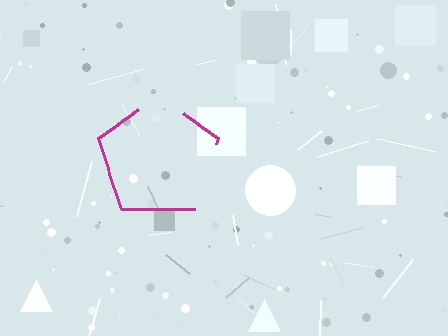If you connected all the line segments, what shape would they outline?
They would outline a pentagon.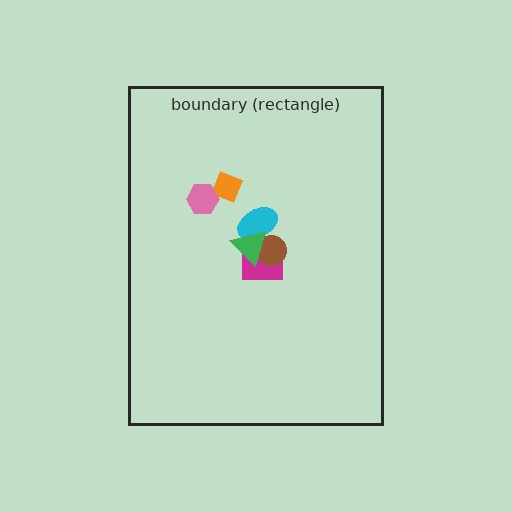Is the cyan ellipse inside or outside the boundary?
Inside.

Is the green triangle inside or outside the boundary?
Inside.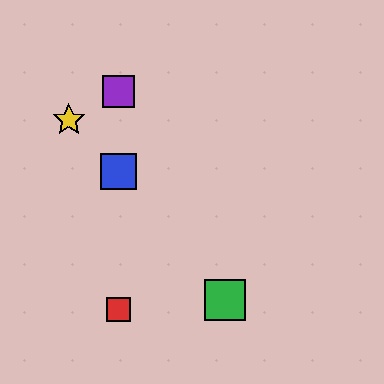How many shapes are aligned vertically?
3 shapes (the red square, the blue square, the purple square) are aligned vertically.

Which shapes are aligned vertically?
The red square, the blue square, the purple square are aligned vertically.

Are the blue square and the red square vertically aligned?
Yes, both are at x≈118.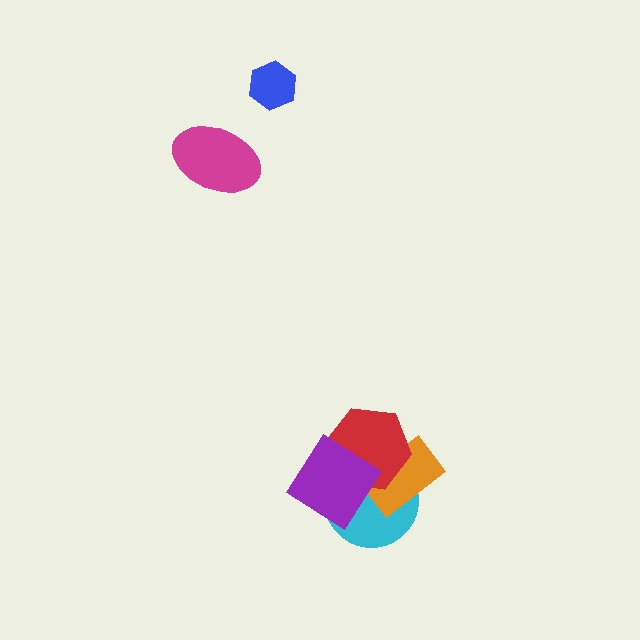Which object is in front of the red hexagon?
The purple diamond is in front of the red hexagon.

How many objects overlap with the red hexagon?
3 objects overlap with the red hexagon.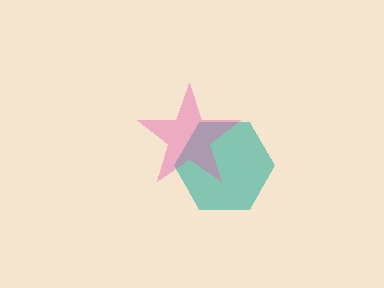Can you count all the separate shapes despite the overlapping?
Yes, there are 2 separate shapes.